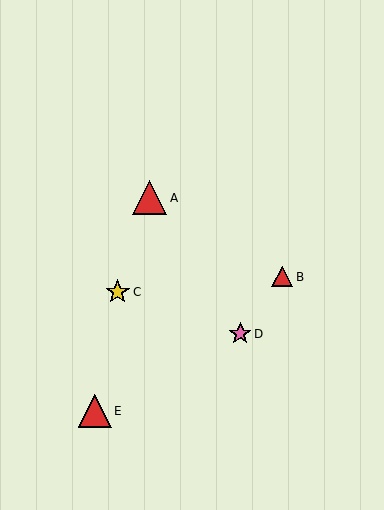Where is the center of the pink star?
The center of the pink star is at (240, 334).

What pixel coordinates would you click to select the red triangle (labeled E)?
Click at (95, 411) to select the red triangle E.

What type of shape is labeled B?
Shape B is a red triangle.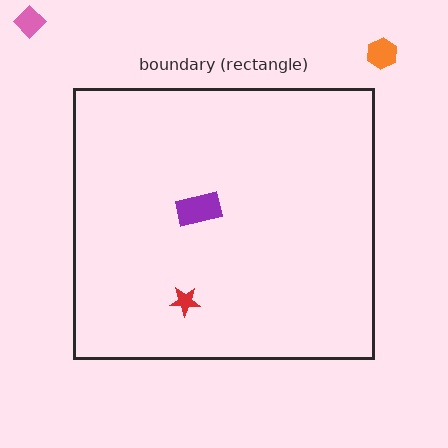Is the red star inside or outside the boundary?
Inside.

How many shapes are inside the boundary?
2 inside, 2 outside.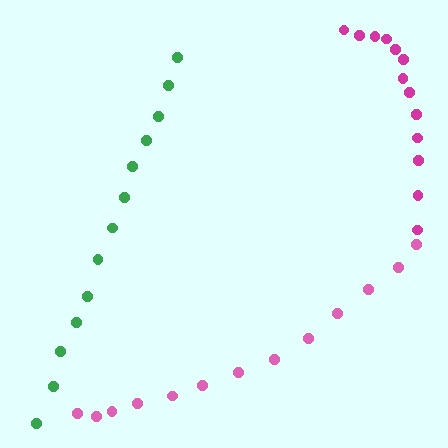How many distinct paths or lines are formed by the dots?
There are 3 distinct paths.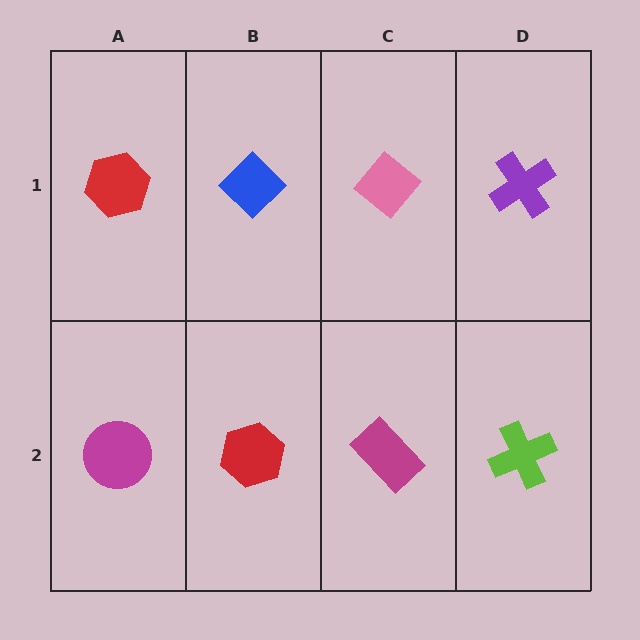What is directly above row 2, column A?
A red hexagon.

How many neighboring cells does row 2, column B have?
3.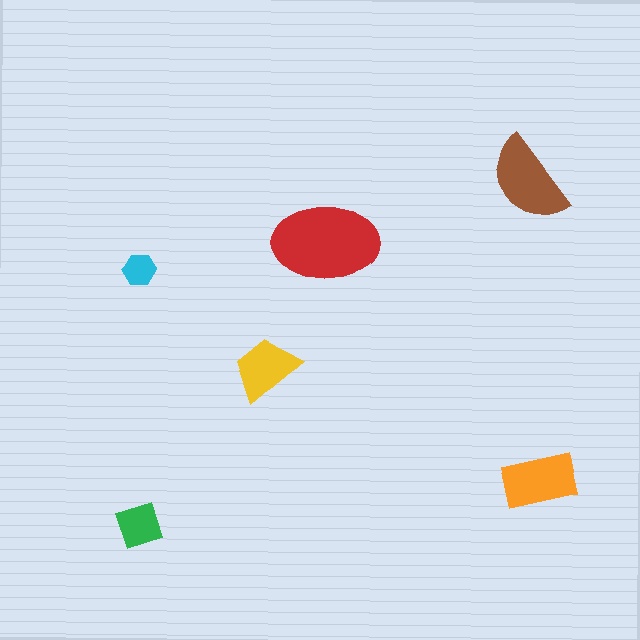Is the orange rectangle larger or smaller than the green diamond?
Larger.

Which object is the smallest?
The cyan hexagon.